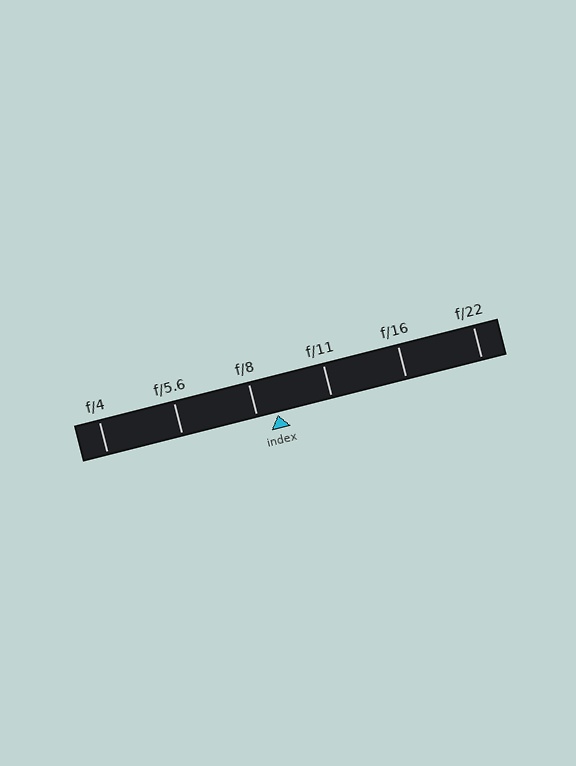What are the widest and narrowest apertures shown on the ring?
The widest aperture shown is f/4 and the narrowest is f/22.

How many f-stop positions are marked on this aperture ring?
There are 6 f-stop positions marked.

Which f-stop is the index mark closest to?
The index mark is closest to f/8.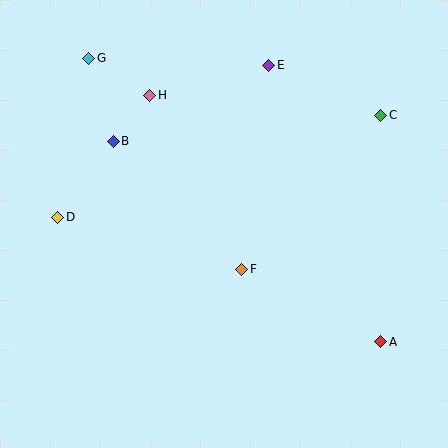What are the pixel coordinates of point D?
Point D is at (58, 217).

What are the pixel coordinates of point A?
Point A is at (381, 342).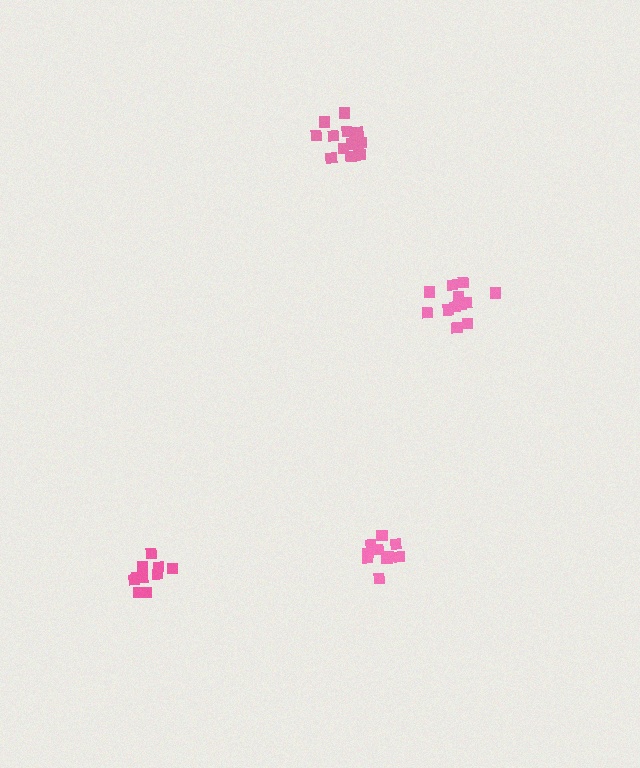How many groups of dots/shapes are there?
There are 4 groups.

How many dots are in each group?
Group 1: 10 dots, Group 2: 16 dots, Group 3: 10 dots, Group 4: 13 dots (49 total).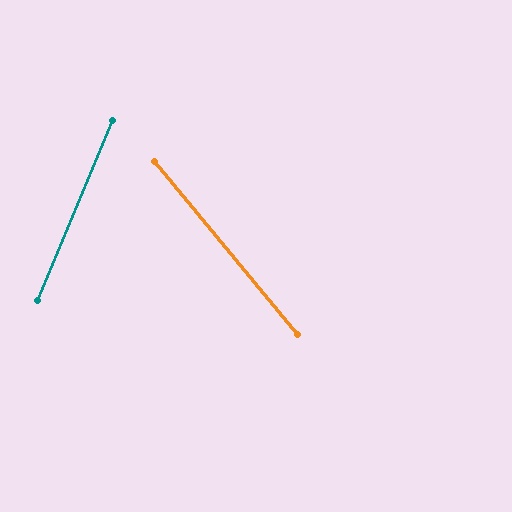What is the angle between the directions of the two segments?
Approximately 62 degrees.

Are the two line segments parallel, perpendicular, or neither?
Neither parallel nor perpendicular — they differ by about 62°.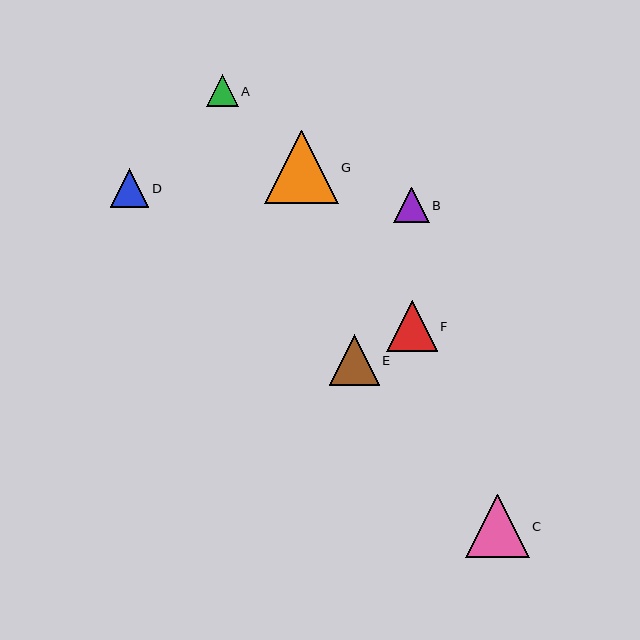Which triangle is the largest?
Triangle G is the largest with a size of approximately 74 pixels.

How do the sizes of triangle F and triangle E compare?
Triangle F and triangle E are approximately the same size.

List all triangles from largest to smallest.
From largest to smallest: G, C, F, E, D, B, A.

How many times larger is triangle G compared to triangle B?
Triangle G is approximately 2.1 times the size of triangle B.